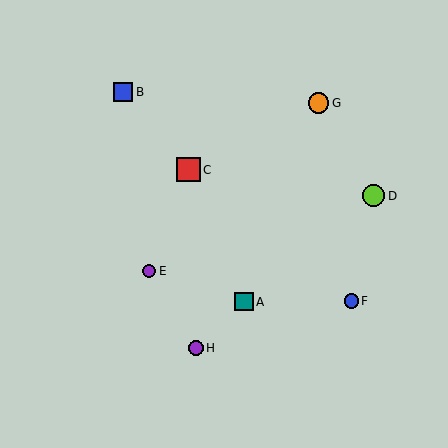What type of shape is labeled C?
Shape C is a red square.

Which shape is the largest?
The red square (labeled C) is the largest.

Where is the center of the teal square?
The center of the teal square is at (244, 302).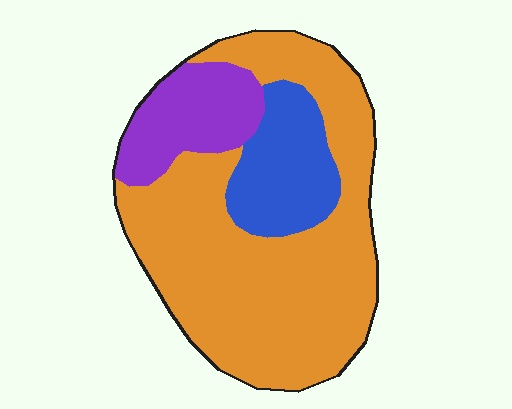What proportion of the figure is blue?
Blue takes up about one sixth (1/6) of the figure.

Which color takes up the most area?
Orange, at roughly 65%.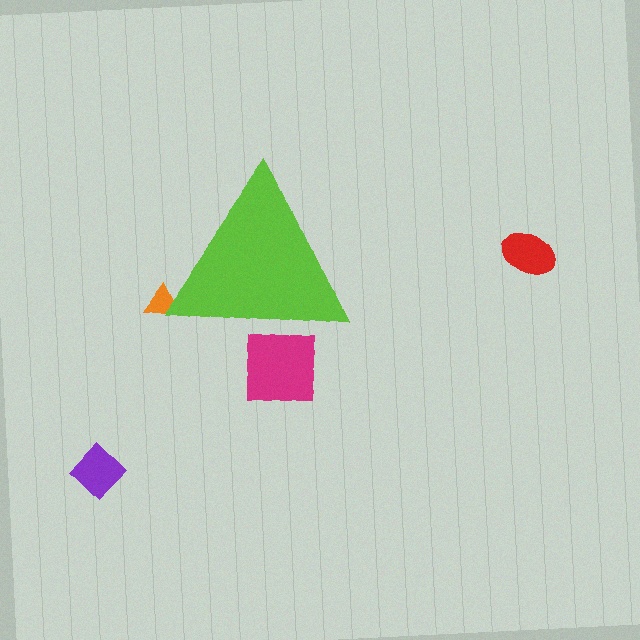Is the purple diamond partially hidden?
No, the purple diamond is fully visible.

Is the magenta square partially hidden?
Yes, the magenta square is partially hidden behind the lime triangle.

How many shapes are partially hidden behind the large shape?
2 shapes are partially hidden.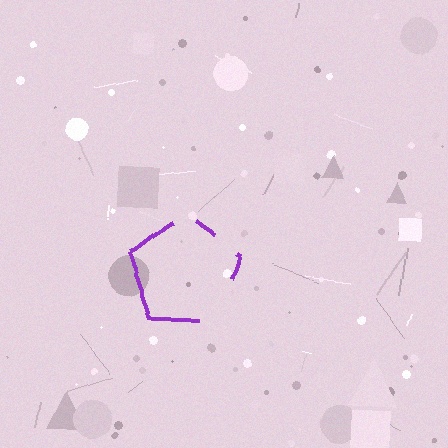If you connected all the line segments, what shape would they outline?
They would outline a pentagon.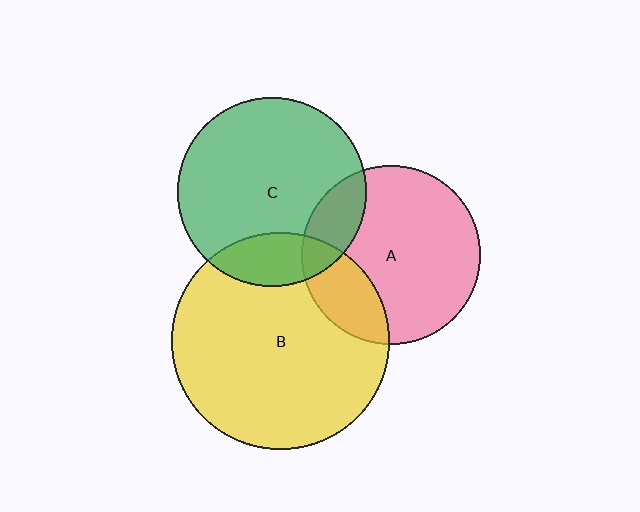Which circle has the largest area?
Circle B (yellow).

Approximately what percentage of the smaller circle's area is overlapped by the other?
Approximately 20%.